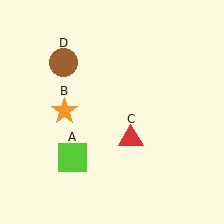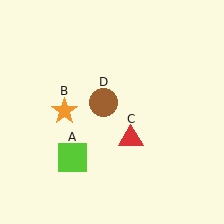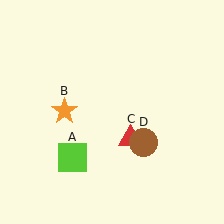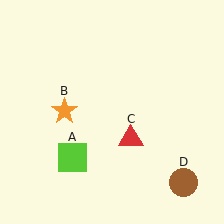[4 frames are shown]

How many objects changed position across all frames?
1 object changed position: brown circle (object D).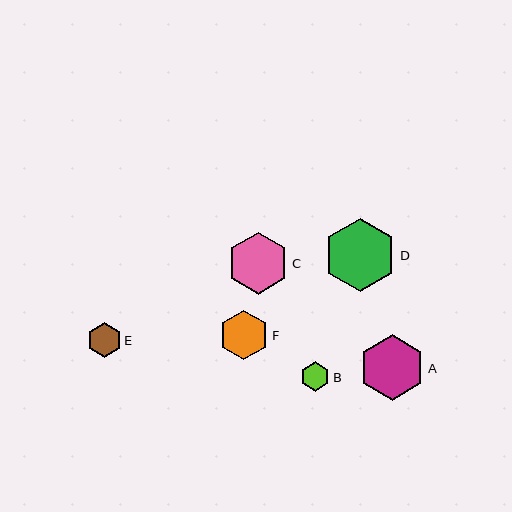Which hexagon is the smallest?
Hexagon B is the smallest with a size of approximately 30 pixels.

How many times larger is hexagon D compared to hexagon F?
Hexagon D is approximately 1.5 times the size of hexagon F.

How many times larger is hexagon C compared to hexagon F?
Hexagon C is approximately 1.3 times the size of hexagon F.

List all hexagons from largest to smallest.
From largest to smallest: D, A, C, F, E, B.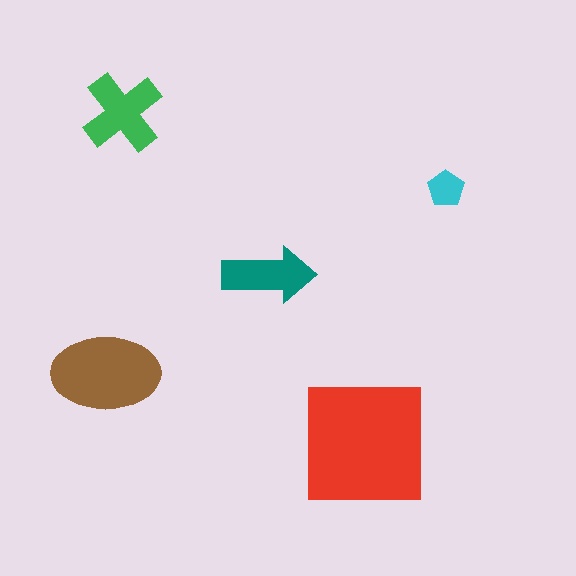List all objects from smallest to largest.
The cyan pentagon, the teal arrow, the green cross, the brown ellipse, the red square.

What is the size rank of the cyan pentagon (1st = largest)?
5th.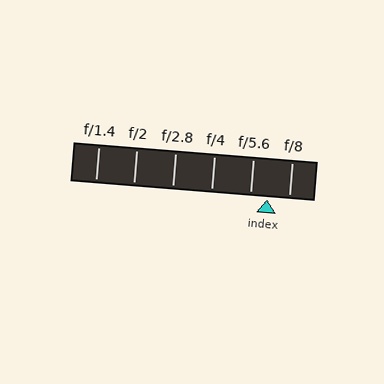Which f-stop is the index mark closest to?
The index mark is closest to f/5.6.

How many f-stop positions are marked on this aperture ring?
There are 6 f-stop positions marked.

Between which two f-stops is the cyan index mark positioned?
The index mark is between f/5.6 and f/8.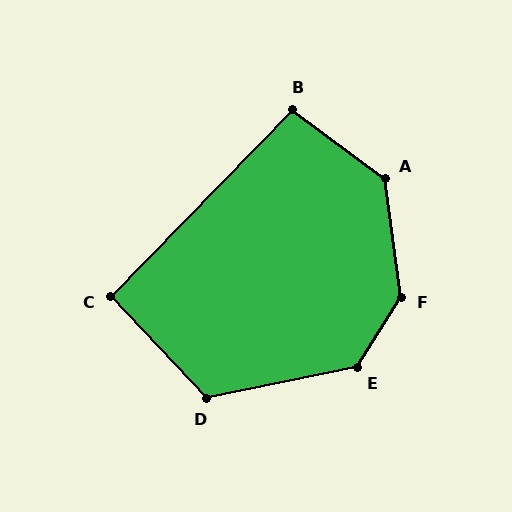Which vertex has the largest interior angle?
F, at approximately 141 degrees.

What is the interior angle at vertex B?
Approximately 98 degrees (obtuse).